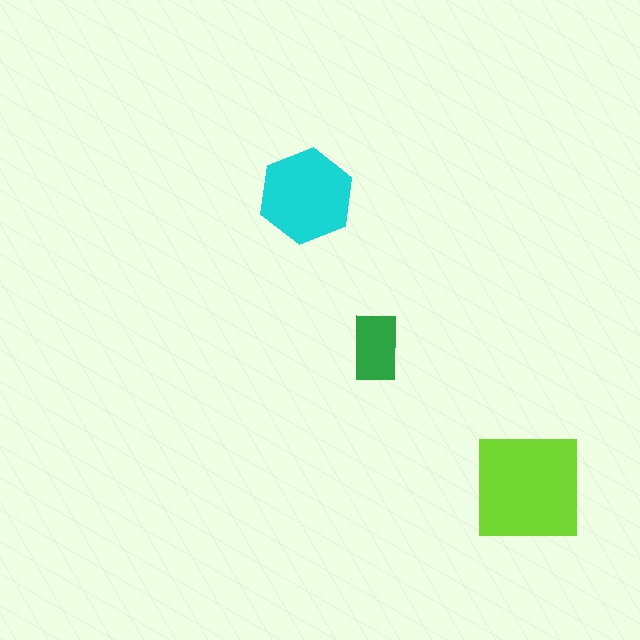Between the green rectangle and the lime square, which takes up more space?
The lime square.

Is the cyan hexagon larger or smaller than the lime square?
Smaller.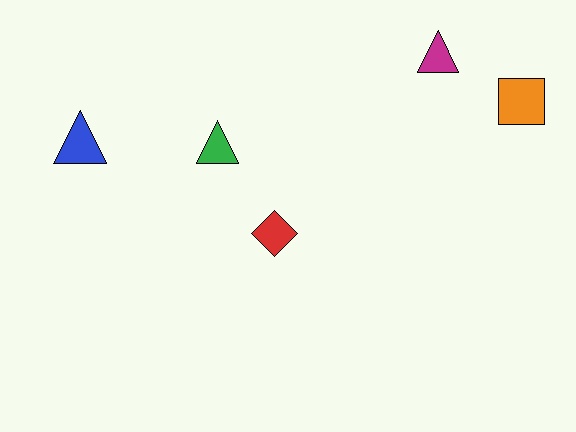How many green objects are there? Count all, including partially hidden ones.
There is 1 green object.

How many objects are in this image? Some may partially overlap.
There are 5 objects.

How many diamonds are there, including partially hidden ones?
There is 1 diamond.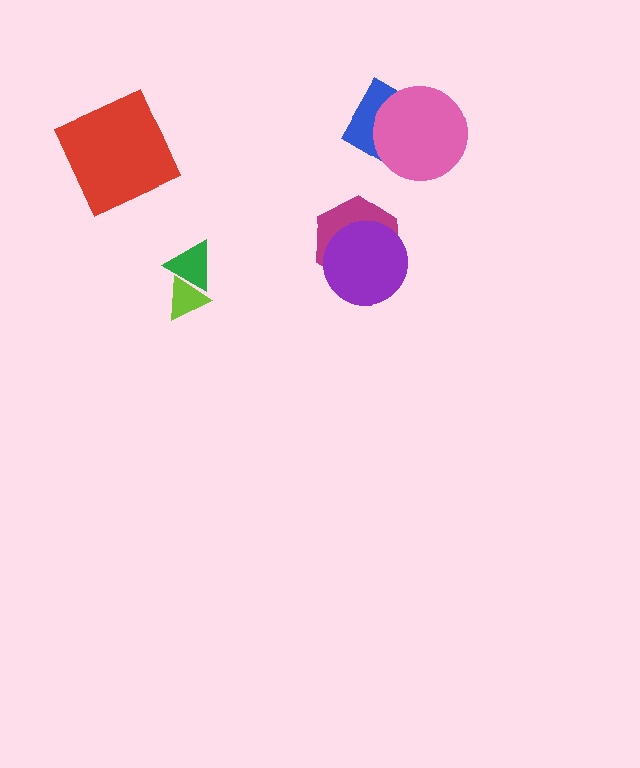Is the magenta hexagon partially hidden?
Yes, it is partially covered by another shape.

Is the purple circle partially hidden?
No, no other shape covers it.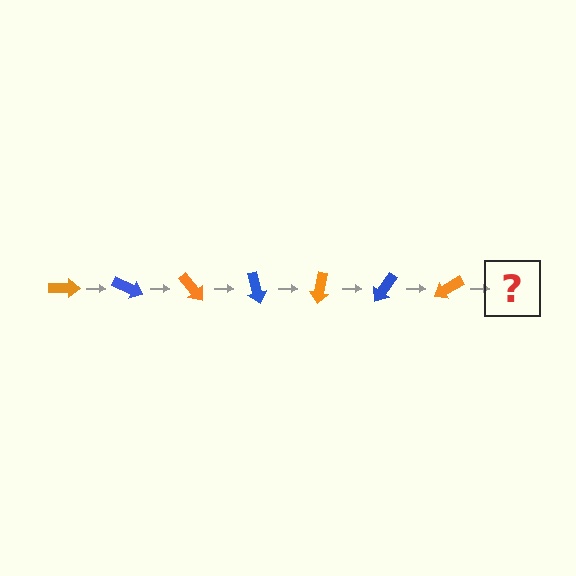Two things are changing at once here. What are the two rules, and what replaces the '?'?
The two rules are that it rotates 25 degrees each step and the color cycles through orange and blue. The '?' should be a blue arrow, rotated 175 degrees from the start.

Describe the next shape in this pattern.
It should be a blue arrow, rotated 175 degrees from the start.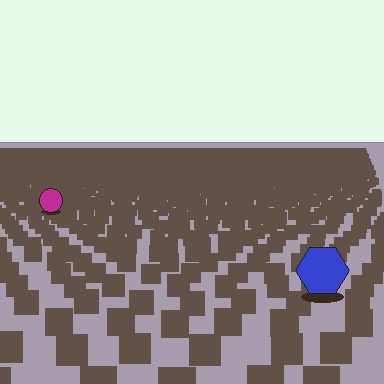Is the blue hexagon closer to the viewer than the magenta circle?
Yes. The blue hexagon is closer — you can tell from the texture gradient: the ground texture is coarser near it.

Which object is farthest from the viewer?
The magenta circle is farthest from the viewer. It appears smaller and the ground texture around it is denser.